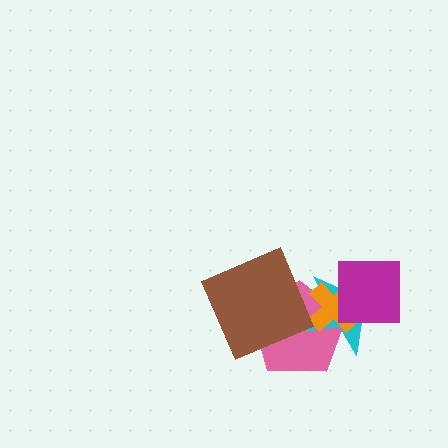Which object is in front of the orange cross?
The magenta square is in front of the orange cross.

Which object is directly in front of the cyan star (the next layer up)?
The orange cross is directly in front of the cyan star.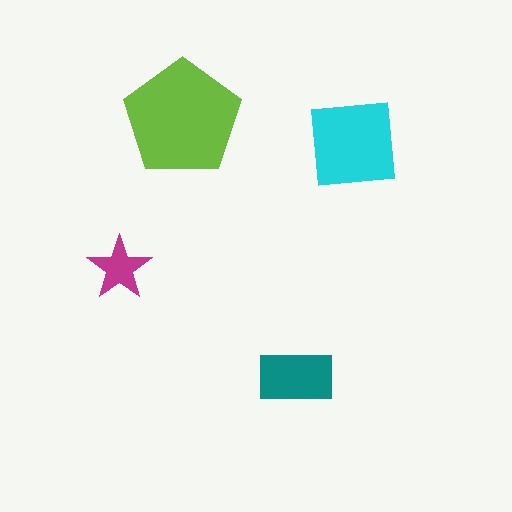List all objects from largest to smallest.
The lime pentagon, the cyan square, the teal rectangle, the magenta star.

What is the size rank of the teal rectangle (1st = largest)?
3rd.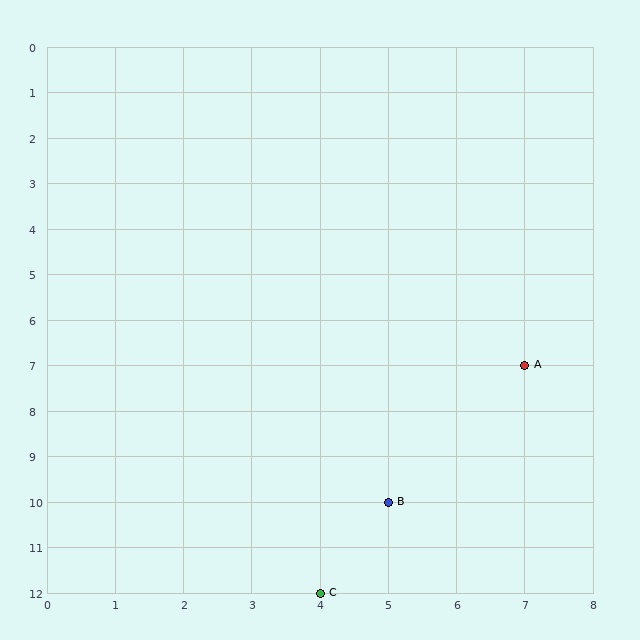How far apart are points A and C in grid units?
Points A and C are 3 columns and 5 rows apart (about 5.8 grid units diagonally).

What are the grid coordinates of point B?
Point B is at grid coordinates (5, 10).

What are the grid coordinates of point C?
Point C is at grid coordinates (4, 12).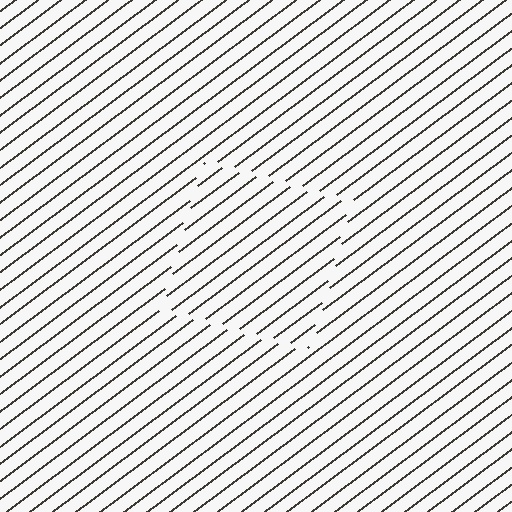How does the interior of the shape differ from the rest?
The interior of the shape contains the same grating, shifted by half a period — the contour is defined by the phase discontinuity where line-ends from the inner and outer gratings abut.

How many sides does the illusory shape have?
4 sides — the line-ends trace a square.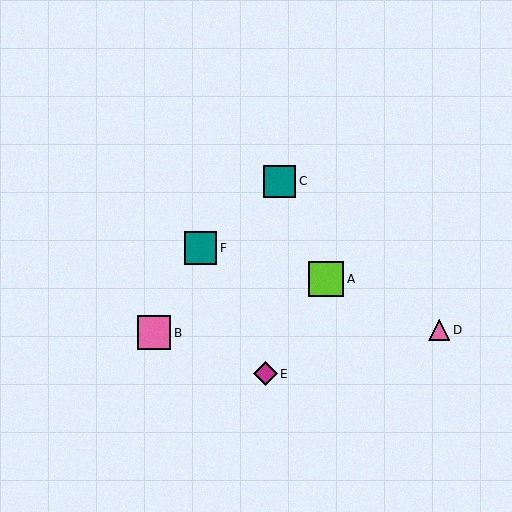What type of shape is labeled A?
Shape A is a lime square.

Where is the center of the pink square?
The center of the pink square is at (154, 333).